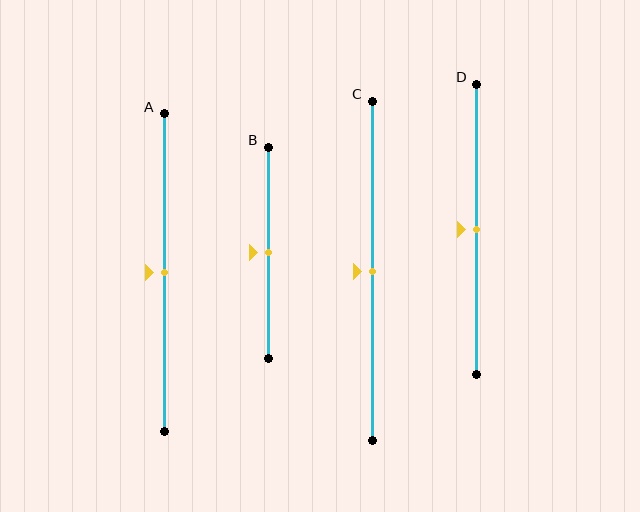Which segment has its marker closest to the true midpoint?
Segment A has its marker closest to the true midpoint.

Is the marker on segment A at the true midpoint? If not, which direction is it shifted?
Yes, the marker on segment A is at the true midpoint.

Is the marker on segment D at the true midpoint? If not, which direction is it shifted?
Yes, the marker on segment D is at the true midpoint.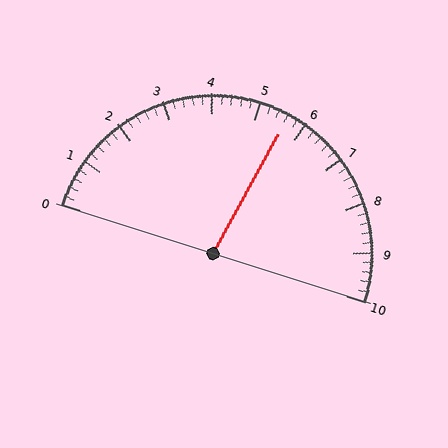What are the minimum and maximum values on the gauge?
The gauge ranges from 0 to 10.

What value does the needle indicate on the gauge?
The needle indicates approximately 5.6.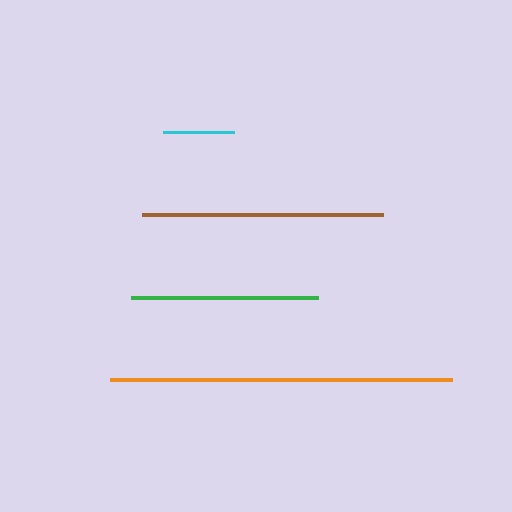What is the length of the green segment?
The green segment is approximately 187 pixels long.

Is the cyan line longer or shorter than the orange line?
The orange line is longer than the cyan line.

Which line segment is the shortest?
The cyan line is the shortest at approximately 70 pixels.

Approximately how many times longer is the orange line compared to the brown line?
The orange line is approximately 1.4 times the length of the brown line.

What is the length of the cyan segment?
The cyan segment is approximately 70 pixels long.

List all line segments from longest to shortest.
From longest to shortest: orange, brown, green, cyan.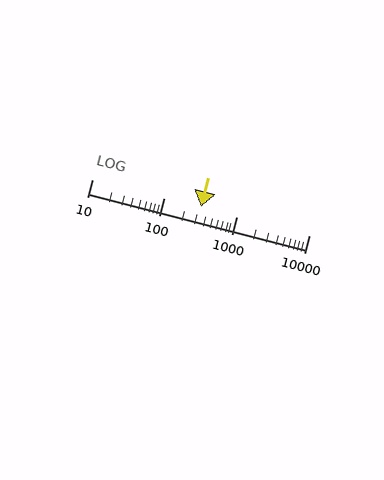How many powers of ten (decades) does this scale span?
The scale spans 3 decades, from 10 to 10000.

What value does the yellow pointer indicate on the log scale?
The pointer indicates approximately 320.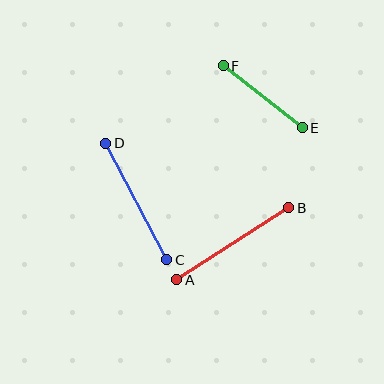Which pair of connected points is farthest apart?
Points A and B are farthest apart.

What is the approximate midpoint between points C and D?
The midpoint is at approximately (136, 202) pixels.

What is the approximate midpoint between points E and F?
The midpoint is at approximately (263, 97) pixels.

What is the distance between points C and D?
The distance is approximately 131 pixels.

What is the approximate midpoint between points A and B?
The midpoint is at approximately (233, 244) pixels.